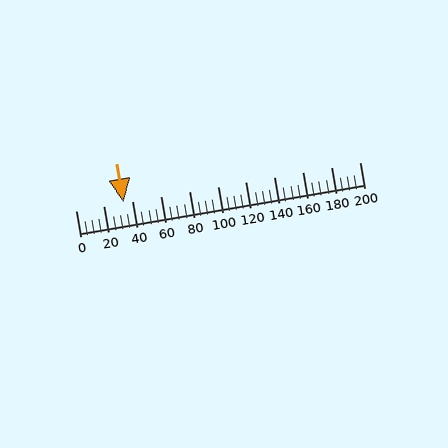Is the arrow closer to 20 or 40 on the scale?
The arrow is closer to 40.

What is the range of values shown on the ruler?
The ruler shows values from 0 to 200.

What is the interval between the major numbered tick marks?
The major tick marks are spaced 20 units apart.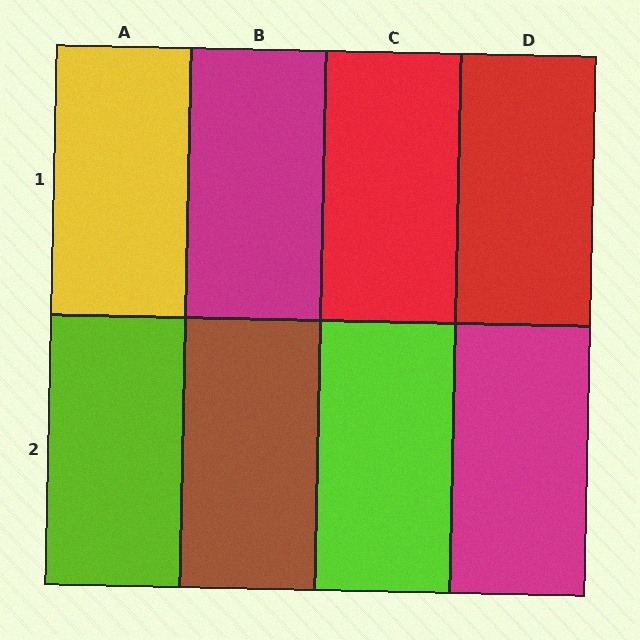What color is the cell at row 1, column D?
Red.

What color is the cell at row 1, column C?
Red.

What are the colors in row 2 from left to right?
Lime, brown, lime, magenta.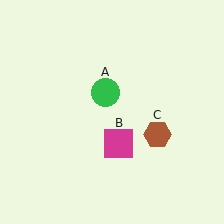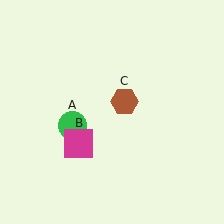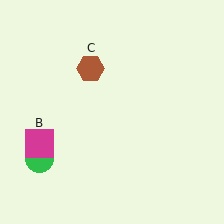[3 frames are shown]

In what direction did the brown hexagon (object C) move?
The brown hexagon (object C) moved up and to the left.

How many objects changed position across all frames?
3 objects changed position: green circle (object A), magenta square (object B), brown hexagon (object C).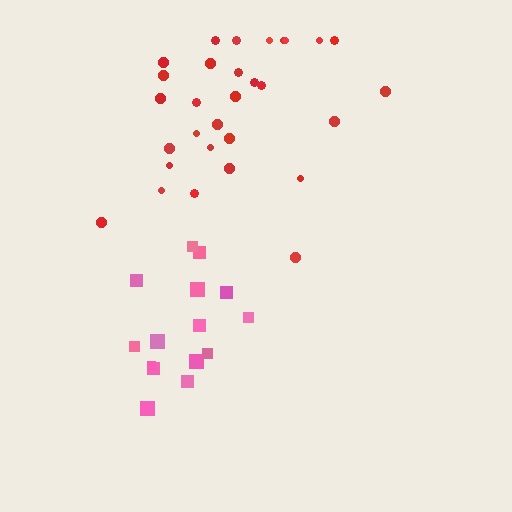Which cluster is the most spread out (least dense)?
Pink.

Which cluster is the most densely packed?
Red.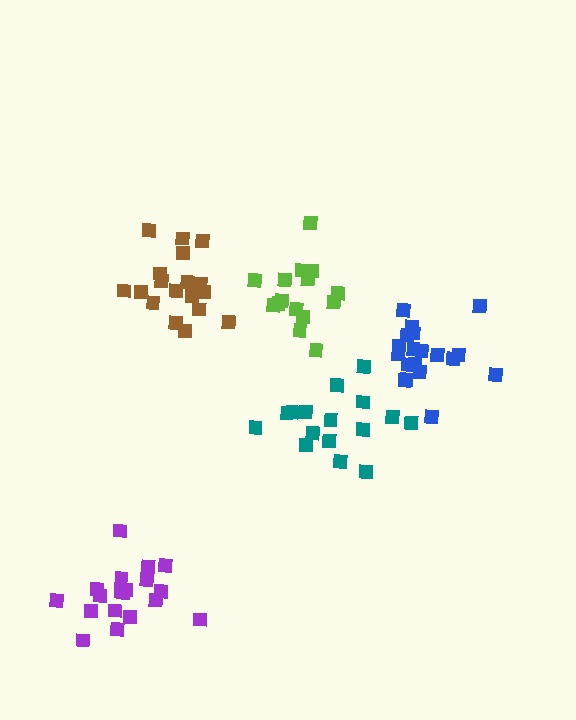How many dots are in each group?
Group 1: 15 dots, Group 2: 18 dots, Group 3: 16 dots, Group 4: 19 dots, Group 5: 19 dots (87 total).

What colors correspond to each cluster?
The clusters are colored: lime, brown, teal, purple, blue.